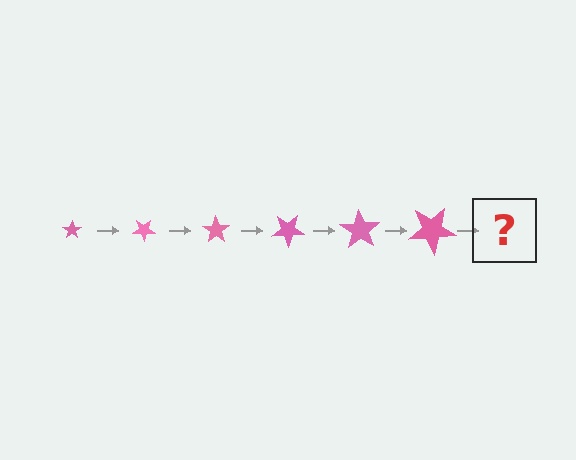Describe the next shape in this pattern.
It should be a star, larger than the previous one and rotated 210 degrees from the start.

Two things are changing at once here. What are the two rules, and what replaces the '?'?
The two rules are that the star grows larger each step and it rotates 35 degrees each step. The '?' should be a star, larger than the previous one and rotated 210 degrees from the start.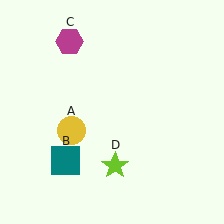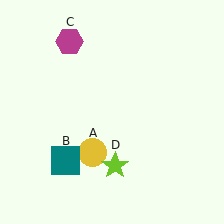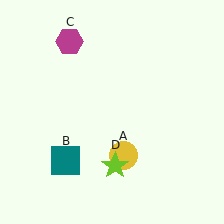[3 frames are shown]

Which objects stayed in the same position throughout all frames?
Teal square (object B) and magenta hexagon (object C) and lime star (object D) remained stationary.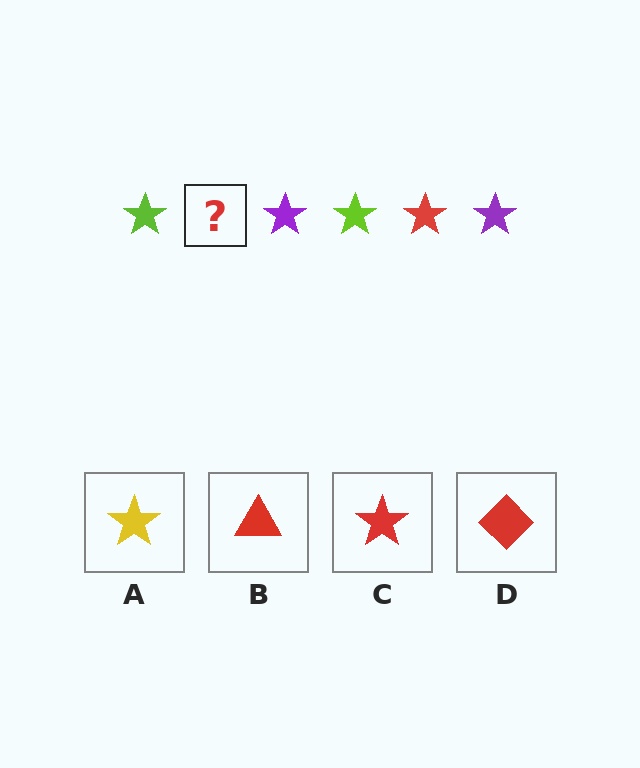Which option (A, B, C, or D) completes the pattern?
C.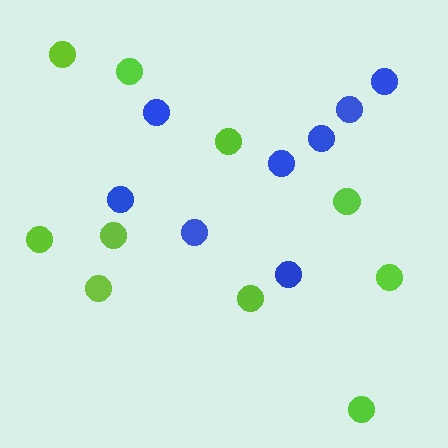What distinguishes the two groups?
There are 2 groups: one group of blue circles (8) and one group of lime circles (10).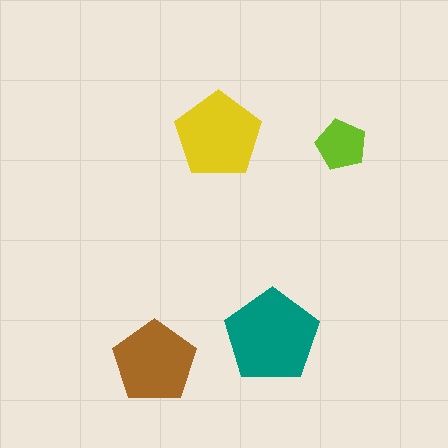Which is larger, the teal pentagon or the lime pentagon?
The teal one.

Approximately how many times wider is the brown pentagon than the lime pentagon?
About 1.5 times wider.